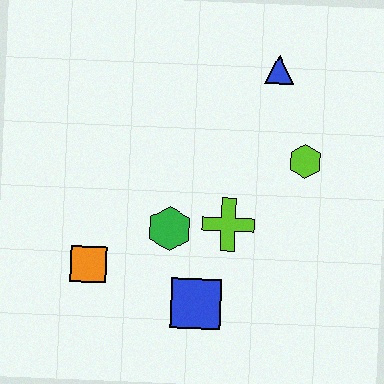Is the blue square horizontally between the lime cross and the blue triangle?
No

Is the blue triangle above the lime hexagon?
Yes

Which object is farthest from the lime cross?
The blue triangle is farthest from the lime cross.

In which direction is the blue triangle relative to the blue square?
The blue triangle is above the blue square.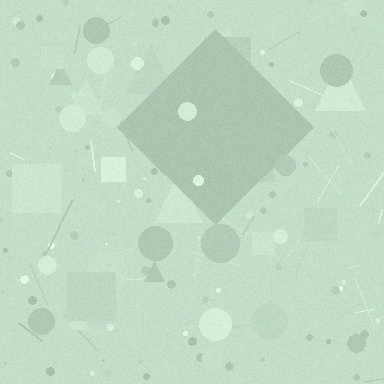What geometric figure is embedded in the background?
A diamond is embedded in the background.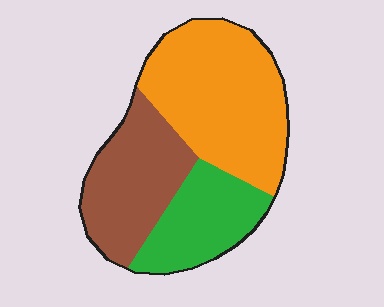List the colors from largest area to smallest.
From largest to smallest: orange, brown, green.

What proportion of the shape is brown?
Brown covers roughly 30% of the shape.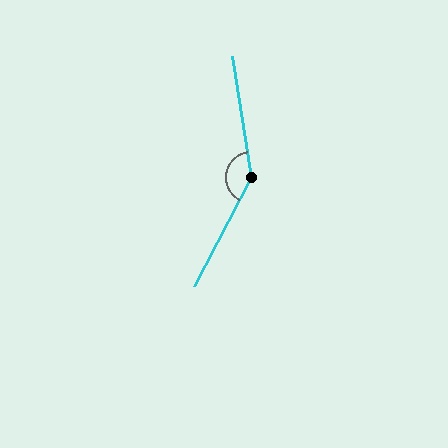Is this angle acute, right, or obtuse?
It is obtuse.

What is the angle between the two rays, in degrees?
Approximately 144 degrees.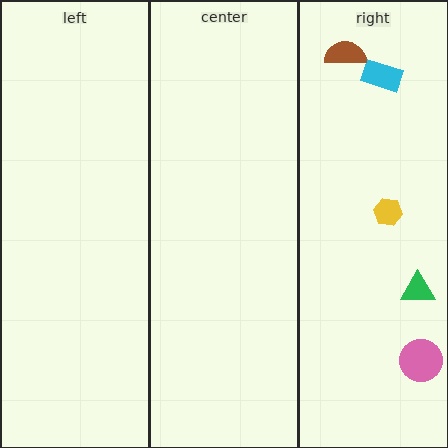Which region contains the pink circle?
The right region.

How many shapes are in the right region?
5.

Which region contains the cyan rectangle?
The right region.